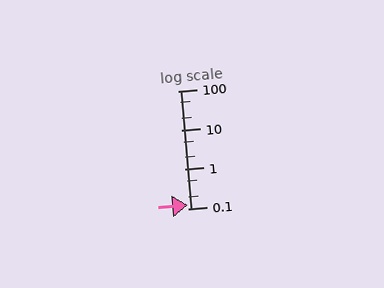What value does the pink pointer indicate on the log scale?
The pointer indicates approximately 0.12.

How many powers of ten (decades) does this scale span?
The scale spans 3 decades, from 0.1 to 100.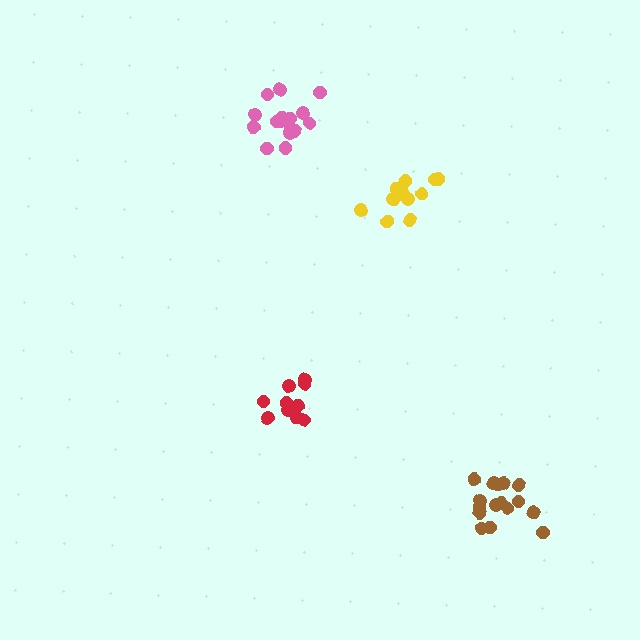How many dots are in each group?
Group 1: 17 dots, Group 2: 17 dots, Group 3: 11 dots, Group 4: 12 dots (57 total).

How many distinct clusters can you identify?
There are 4 distinct clusters.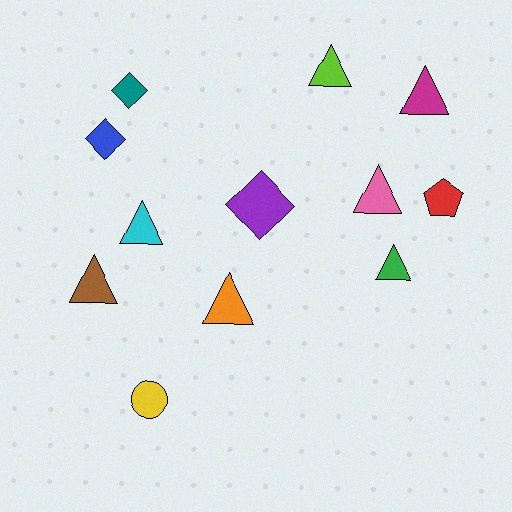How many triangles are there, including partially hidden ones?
There are 7 triangles.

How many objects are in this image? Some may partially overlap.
There are 12 objects.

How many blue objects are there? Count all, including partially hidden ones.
There is 1 blue object.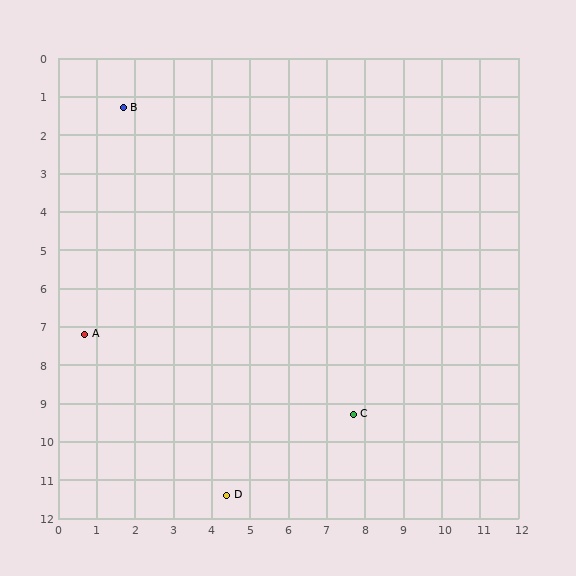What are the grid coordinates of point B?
Point B is at approximately (1.7, 1.3).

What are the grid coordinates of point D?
Point D is at approximately (4.4, 11.4).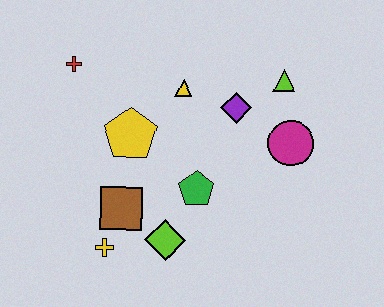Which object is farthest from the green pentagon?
The red cross is farthest from the green pentagon.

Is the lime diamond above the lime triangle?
No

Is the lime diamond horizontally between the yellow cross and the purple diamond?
Yes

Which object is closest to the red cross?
The yellow pentagon is closest to the red cross.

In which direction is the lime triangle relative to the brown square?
The lime triangle is to the right of the brown square.